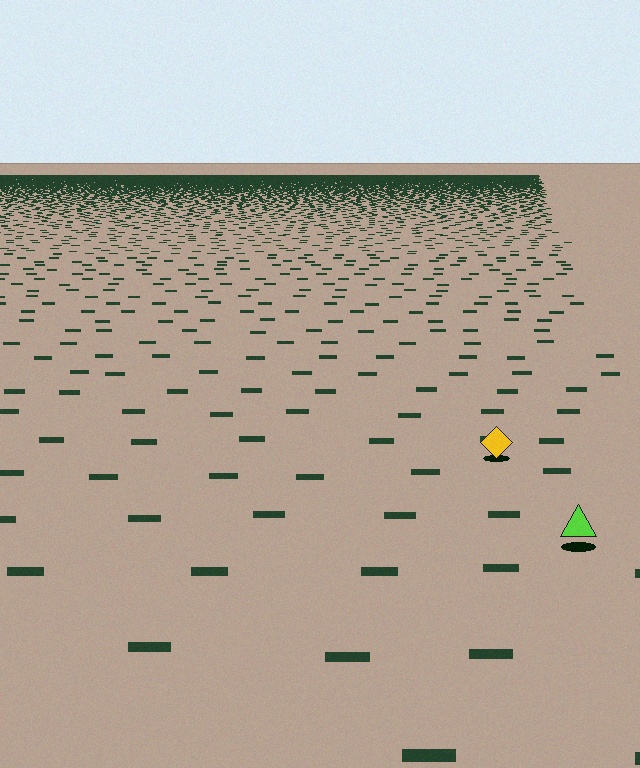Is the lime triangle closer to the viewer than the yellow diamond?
Yes. The lime triangle is closer — you can tell from the texture gradient: the ground texture is coarser near it.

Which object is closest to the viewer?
The lime triangle is closest. The texture marks near it are larger and more spread out.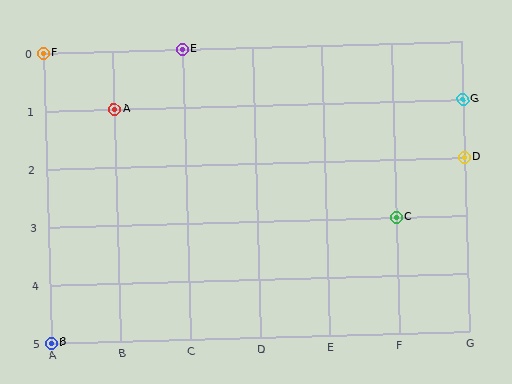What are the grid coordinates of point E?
Point E is at grid coordinates (C, 0).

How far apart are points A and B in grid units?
Points A and B are 1 column and 4 rows apart (about 4.1 grid units diagonally).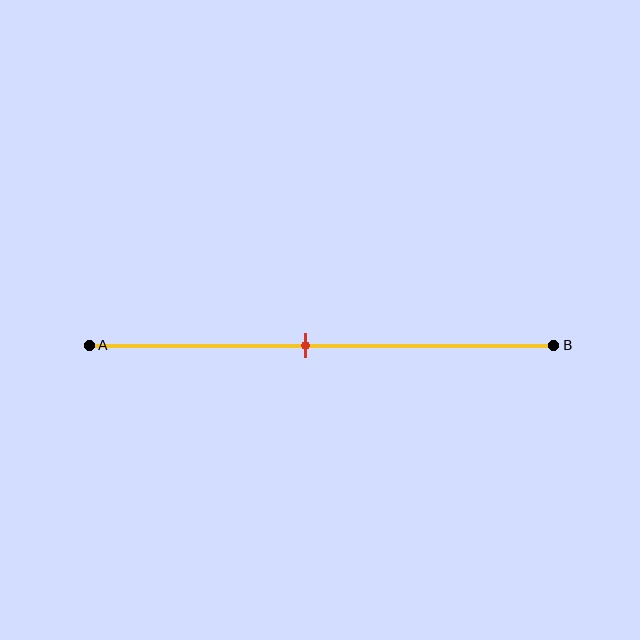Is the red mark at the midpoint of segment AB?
No, the mark is at about 45% from A, not at the 50% midpoint.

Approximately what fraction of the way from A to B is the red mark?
The red mark is approximately 45% of the way from A to B.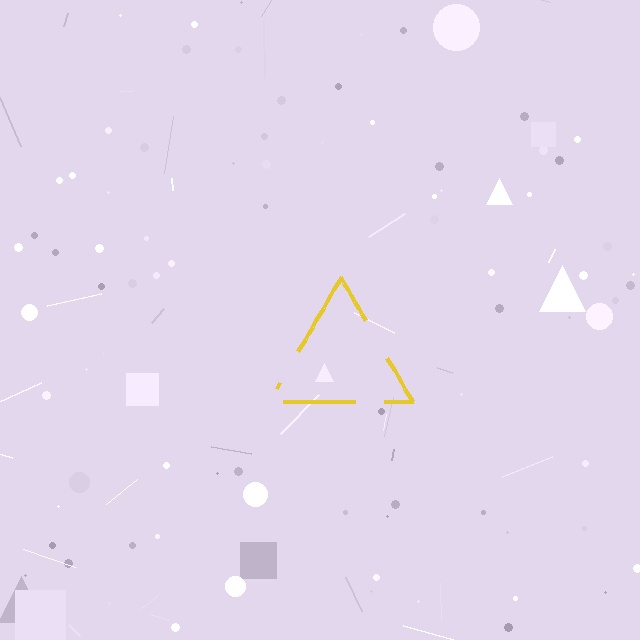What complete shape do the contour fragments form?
The contour fragments form a triangle.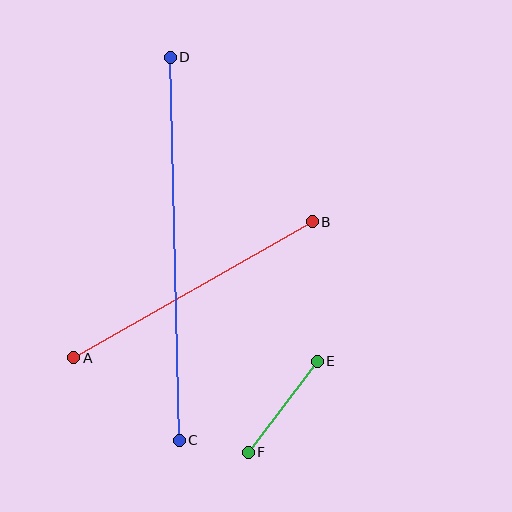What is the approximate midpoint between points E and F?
The midpoint is at approximately (283, 407) pixels.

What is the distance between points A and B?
The distance is approximately 275 pixels.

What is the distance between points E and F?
The distance is approximately 114 pixels.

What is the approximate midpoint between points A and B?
The midpoint is at approximately (193, 290) pixels.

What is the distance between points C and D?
The distance is approximately 383 pixels.